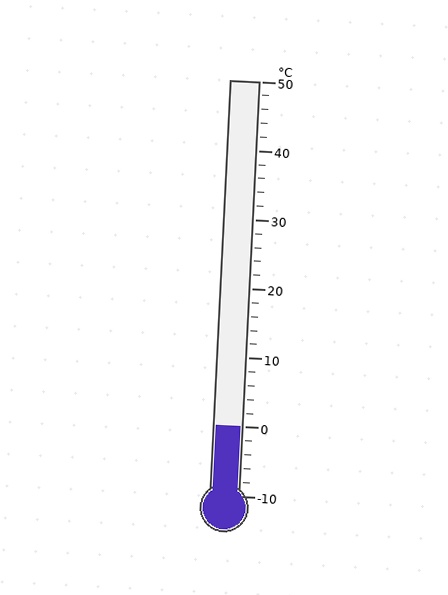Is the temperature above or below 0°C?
The temperature is at 0°C.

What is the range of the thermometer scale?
The thermometer scale ranges from -10°C to 50°C.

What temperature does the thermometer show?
The thermometer shows approximately 0°C.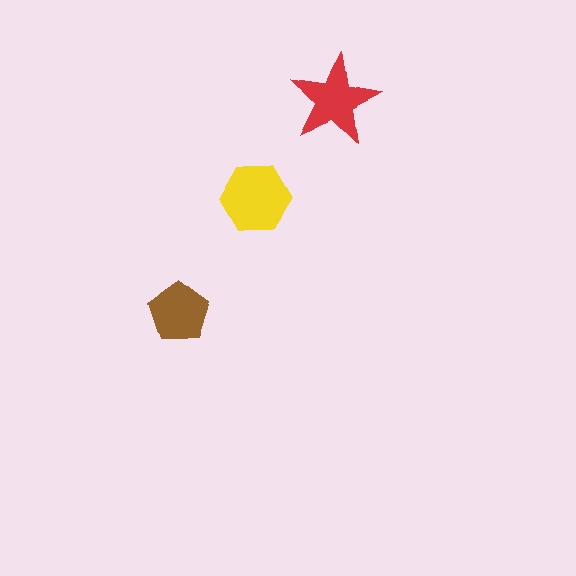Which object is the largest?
The yellow hexagon.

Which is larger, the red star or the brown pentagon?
The red star.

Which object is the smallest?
The brown pentagon.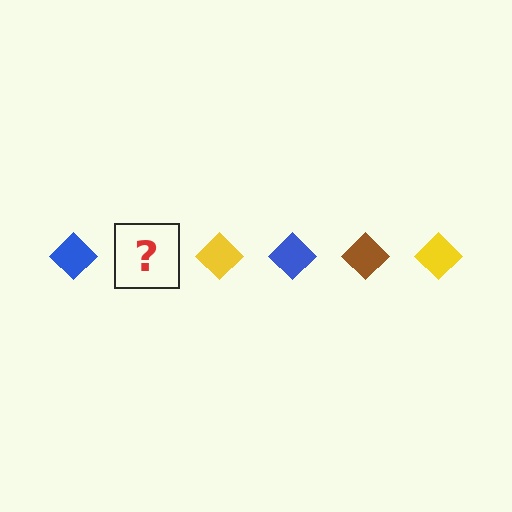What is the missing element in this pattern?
The missing element is a brown diamond.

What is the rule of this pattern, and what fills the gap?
The rule is that the pattern cycles through blue, brown, yellow diamonds. The gap should be filled with a brown diamond.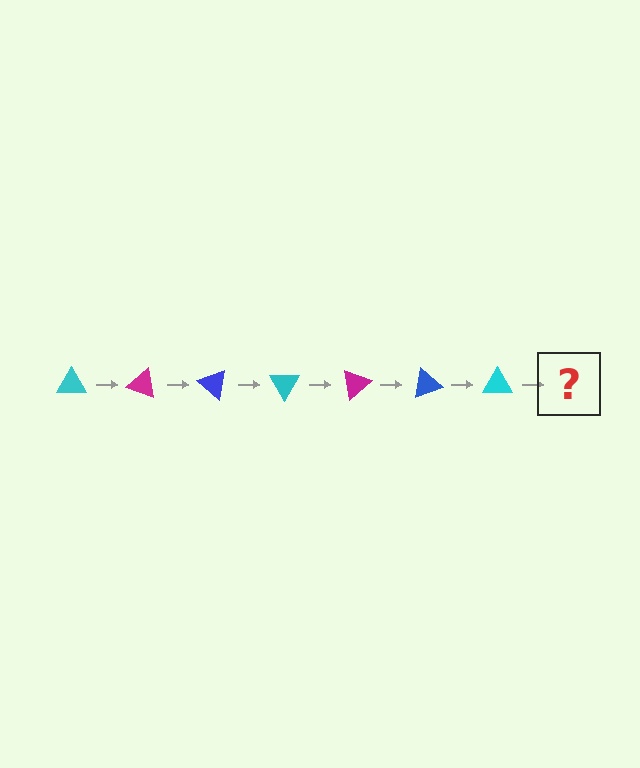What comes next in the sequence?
The next element should be a magenta triangle, rotated 140 degrees from the start.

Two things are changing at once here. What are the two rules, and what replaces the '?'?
The two rules are that it rotates 20 degrees each step and the color cycles through cyan, magenta, and blue. The '?' should be a magenta triangle, rotated 140 degrees from the start.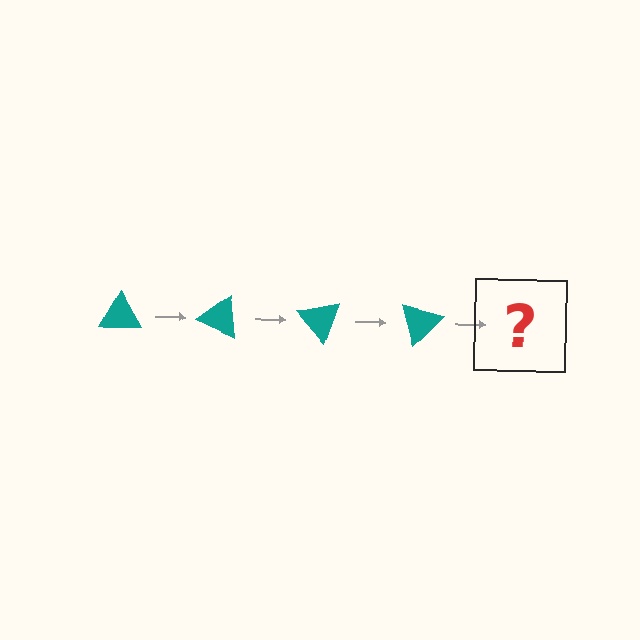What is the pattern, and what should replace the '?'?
The pattern is that the triangle rotates 25 degrees each step. The '?' should be a teal triangle rotated 100 degrees.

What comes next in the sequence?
The next element should be a teal triangle rotated 100 degrees.